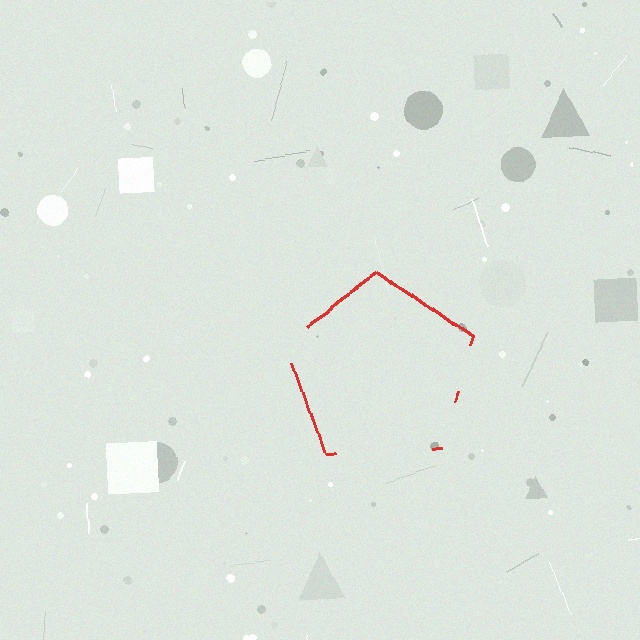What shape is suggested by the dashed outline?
The dashed outline suggests a pentagon.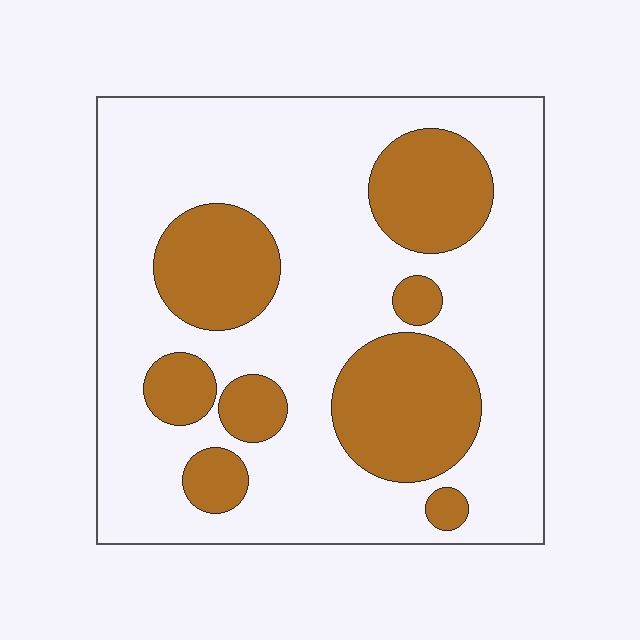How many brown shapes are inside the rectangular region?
8.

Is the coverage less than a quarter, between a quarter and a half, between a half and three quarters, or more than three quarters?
Between a quarter and a half.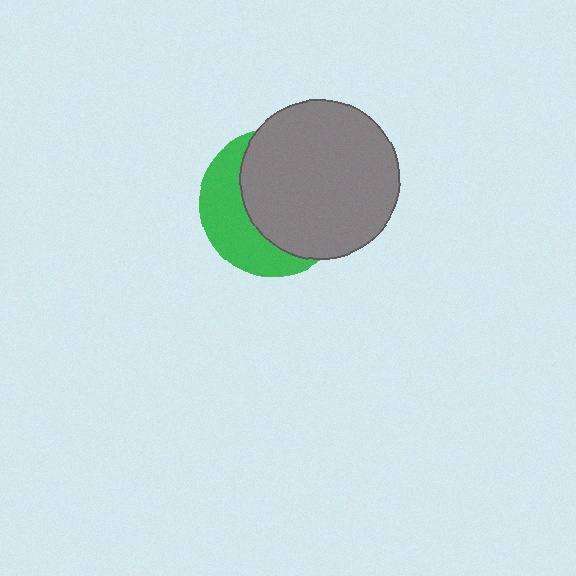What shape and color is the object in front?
The object in front is a gray circle.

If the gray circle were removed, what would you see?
You would see the complete green circle.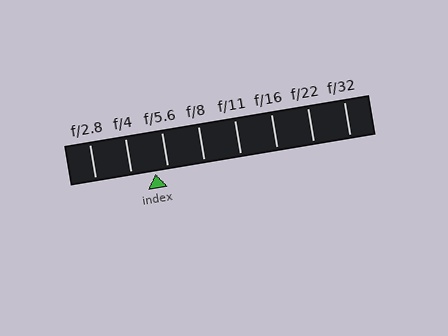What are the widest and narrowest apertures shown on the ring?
The widest aperture shown is f/2.8 and the narrowest is f/32.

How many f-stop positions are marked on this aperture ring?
There are 8 f-stop positions marked.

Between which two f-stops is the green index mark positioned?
The index mark is between f/4 and f/5.6.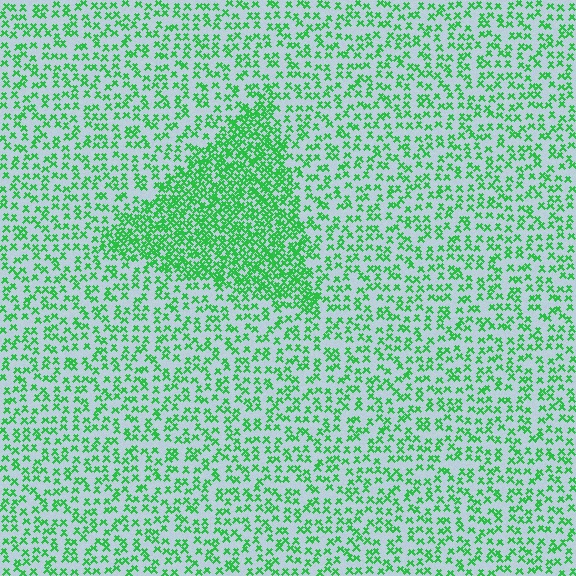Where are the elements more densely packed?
The elements are more densely packed inside the triangle boundary.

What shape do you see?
I see a triangle.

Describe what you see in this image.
The image contains small green elements arranged at two different densities. A triangle-shaped region is visible where the elements are more densely packed than the surrounding area.